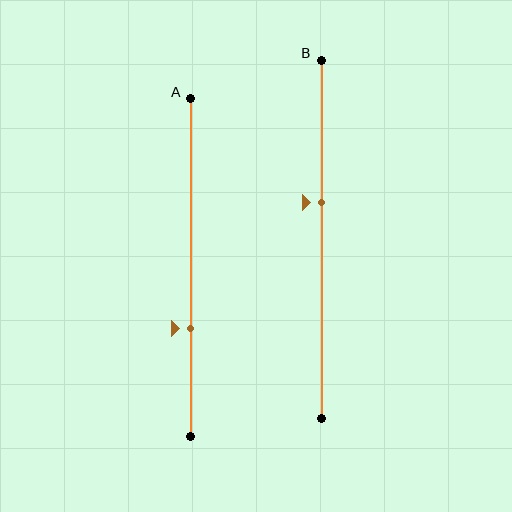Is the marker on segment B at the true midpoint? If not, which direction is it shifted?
No, the marker on segment B is shifted upward by about 10% of the segment length.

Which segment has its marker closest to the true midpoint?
Segment B has its marker closest to the true midpoint.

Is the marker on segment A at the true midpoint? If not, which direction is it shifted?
No, the marker on segment A is shifted downward by about 18% of the segment length.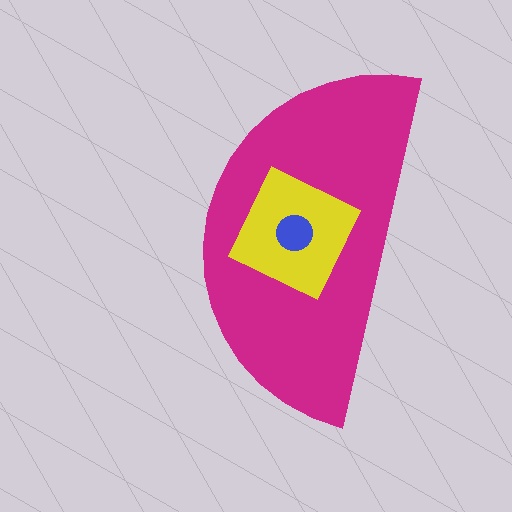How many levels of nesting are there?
3.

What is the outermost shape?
The magenta semicircle.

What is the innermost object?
The blue circle.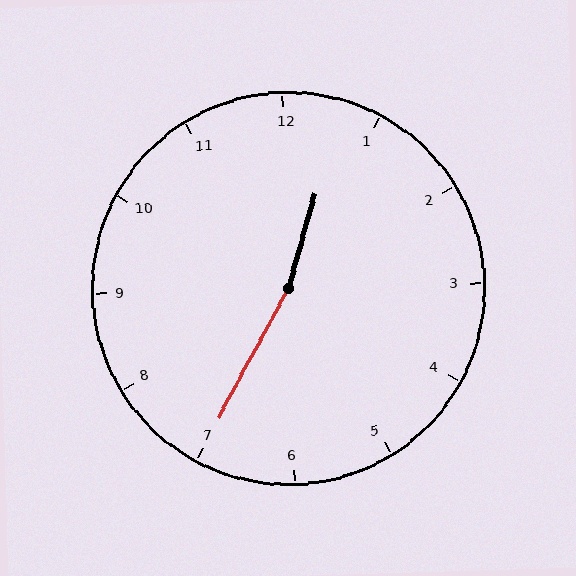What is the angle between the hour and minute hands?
Approximately 168 degrees.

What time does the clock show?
12:35.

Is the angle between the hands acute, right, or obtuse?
It is obtuse.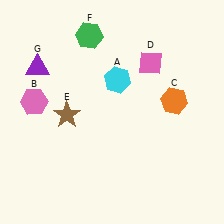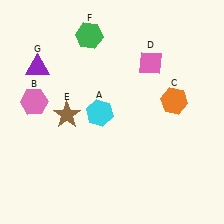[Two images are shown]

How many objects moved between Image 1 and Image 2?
1 object moved between the two images.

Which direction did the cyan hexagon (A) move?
The cyan hexagon (A) moved down.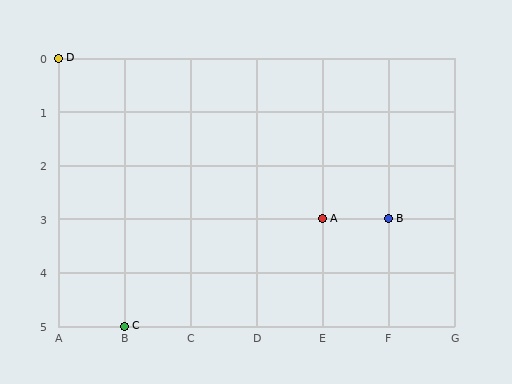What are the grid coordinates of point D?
Point D is at grid coordinates (A, 0).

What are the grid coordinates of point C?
Point C is at grid coordinates (B, 5).